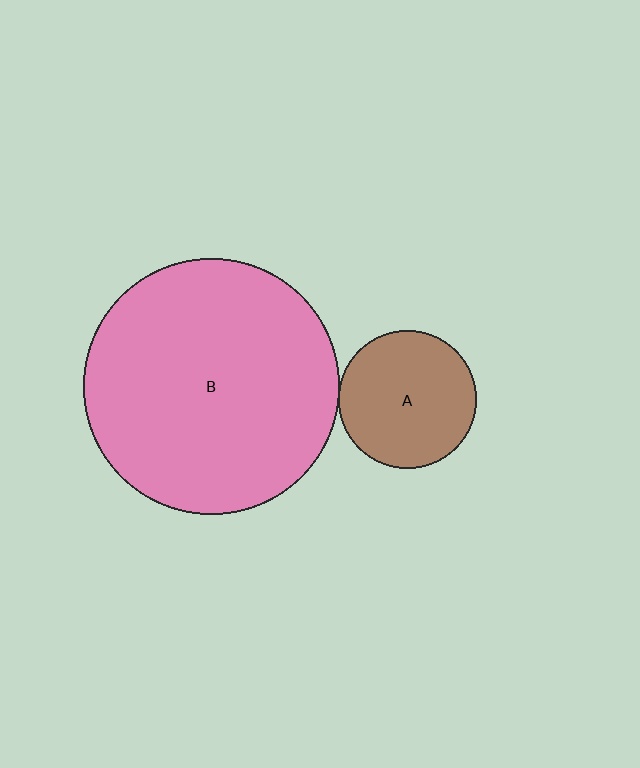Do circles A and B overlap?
Yes.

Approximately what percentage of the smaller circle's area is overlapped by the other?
Approximately 5%.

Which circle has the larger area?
Circle B (pink).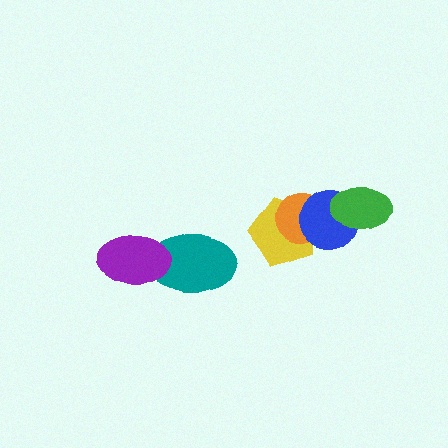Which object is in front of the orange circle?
The blue circle is in front of the orange circle.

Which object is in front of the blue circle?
The green ellipse is in front of the blue circle.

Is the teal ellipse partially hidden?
Yes, it is partially covered by another shape.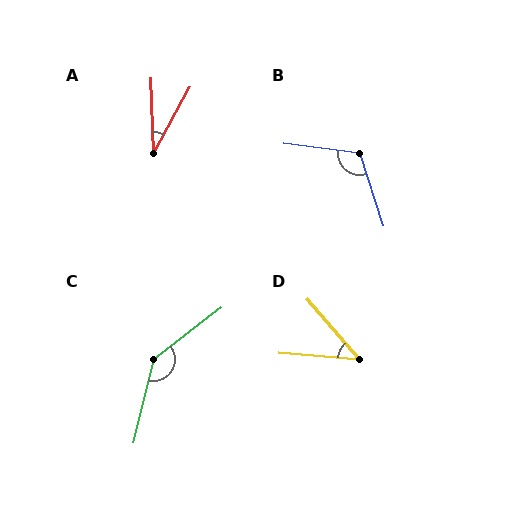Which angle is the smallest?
A, at approximately 30 degrees.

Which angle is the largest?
C, at approximately 141 degrees.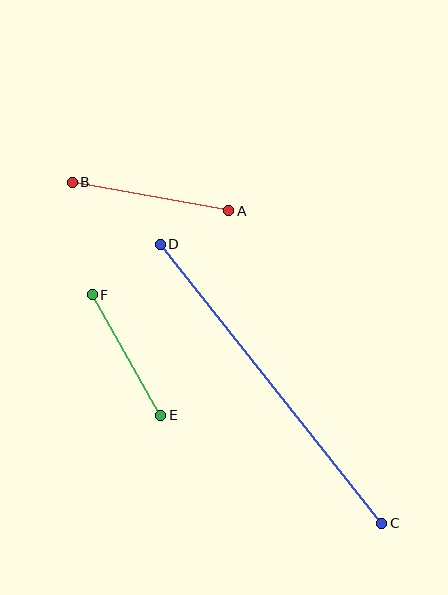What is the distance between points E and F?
The distance is approximately 138 pixels.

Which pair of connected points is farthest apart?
Points C and D are farthest apart.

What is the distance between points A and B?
The distance is approximately 159 pixels.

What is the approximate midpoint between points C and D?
The midpoint is at approximately (271, 384) pixels.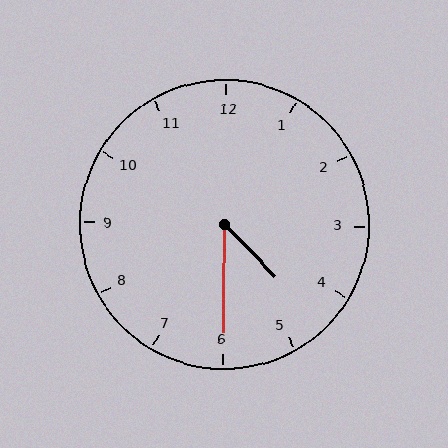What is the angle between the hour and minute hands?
Approximately 45 degrees.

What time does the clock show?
4:30.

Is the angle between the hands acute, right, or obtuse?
It is acute.